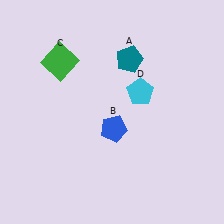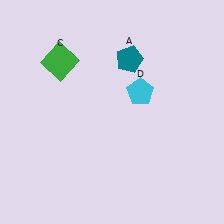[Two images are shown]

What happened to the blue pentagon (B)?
The blue pentagon (B) was removed in Image 2. It was in the bottom-right area of Image 1.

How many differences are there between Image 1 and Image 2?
There is 1 difference between the two images.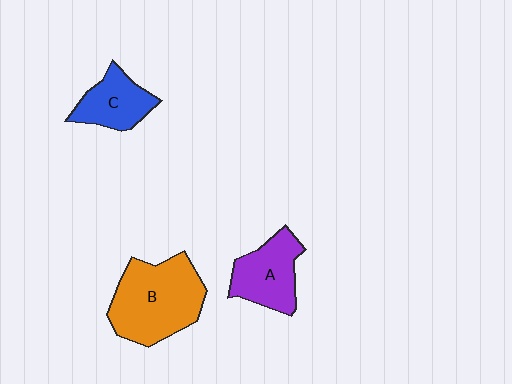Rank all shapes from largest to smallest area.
From largest to smallest: B (orange), A (purple), C (blue).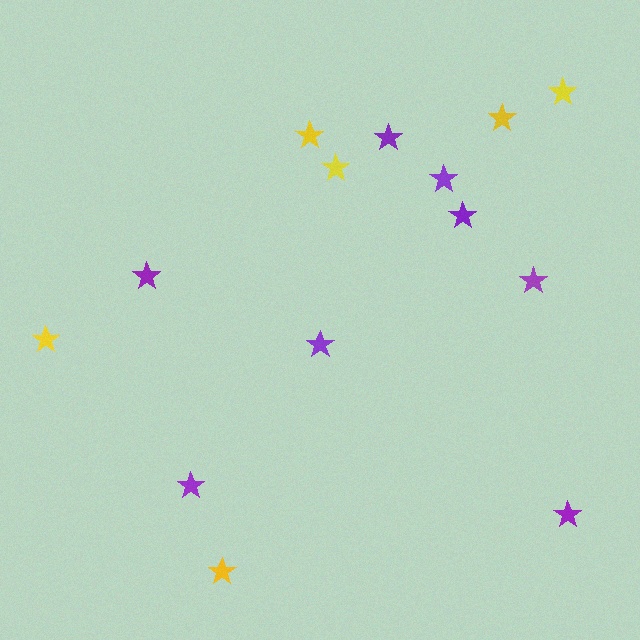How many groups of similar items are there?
There are 2 groups: one group of yellow stars (6) and one group of purple stars (8).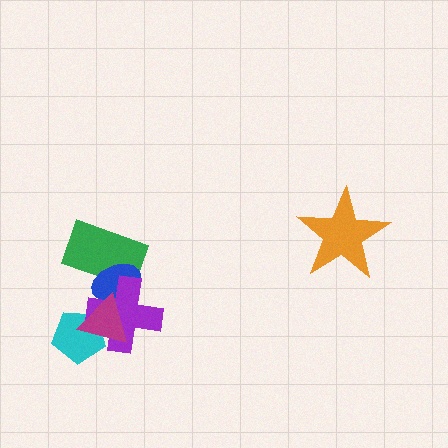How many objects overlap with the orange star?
0 objects overlap with the orange star.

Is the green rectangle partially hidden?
Yes, it is partially covered by another shape.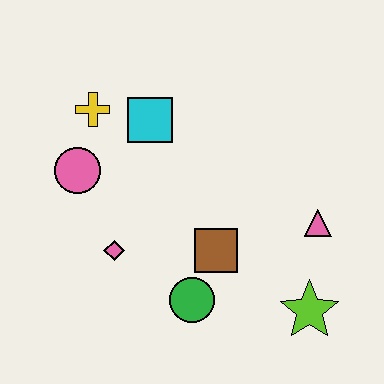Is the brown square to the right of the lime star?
No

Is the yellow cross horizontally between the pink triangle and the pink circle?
Yes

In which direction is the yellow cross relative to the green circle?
The yellow cross is above the green circle.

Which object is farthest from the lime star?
The yellow cross is farthest from the lime star.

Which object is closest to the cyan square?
The yellow cross is closest to the cyan square.